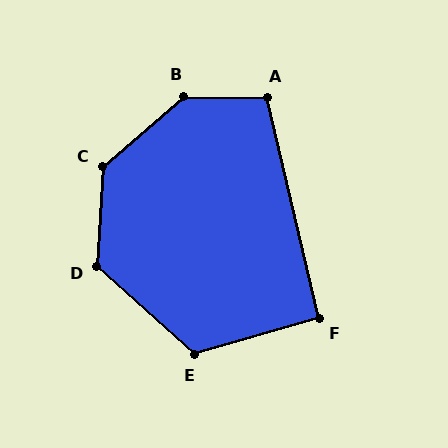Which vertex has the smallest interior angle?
F, at approximately 93 degrees.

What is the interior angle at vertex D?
Approximately 129 degrees (obtuse).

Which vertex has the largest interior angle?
B, at approximately 138 degrees.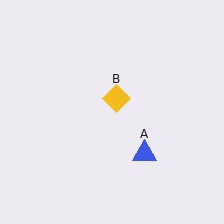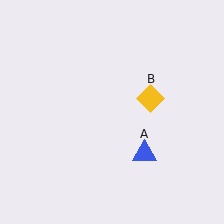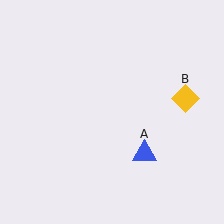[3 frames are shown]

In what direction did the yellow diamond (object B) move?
The yellow diamond (object B) moved right.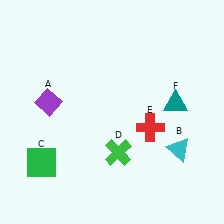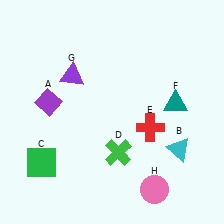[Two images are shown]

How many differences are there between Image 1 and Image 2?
There are 2 differences between the two images.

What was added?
A purple triangle (G), a pink circle (H) were added in Image 2.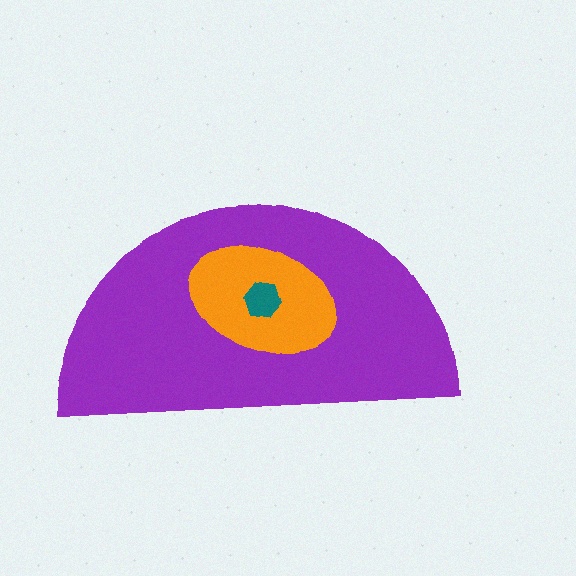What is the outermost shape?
The purple semicircle.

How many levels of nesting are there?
3.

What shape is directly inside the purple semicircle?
The orange ellipse.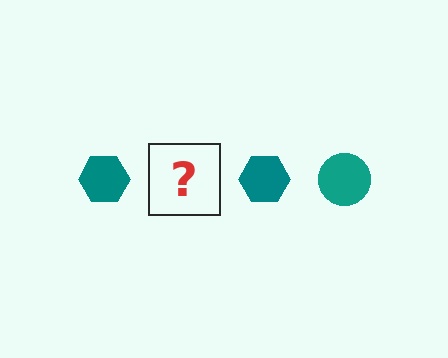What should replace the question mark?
The question mark should be replaced with a teal circle.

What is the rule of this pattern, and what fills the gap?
The rule is that the pattern cycles through hexagon, circle shapes in teal. The gap should be filled with a teal circle.